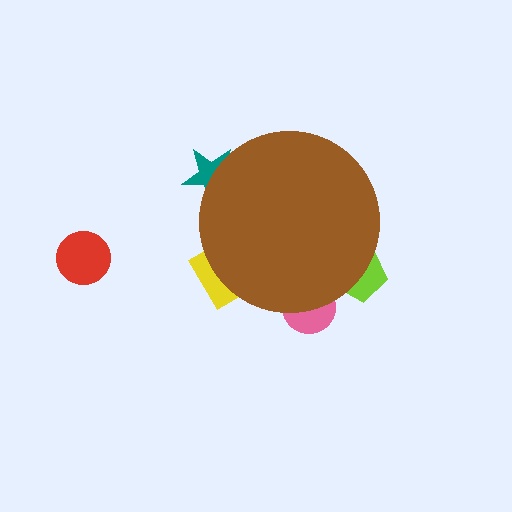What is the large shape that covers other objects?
A brown circle.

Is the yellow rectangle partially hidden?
Yes, the yellow rectangle is partially hidden behind the brown circle.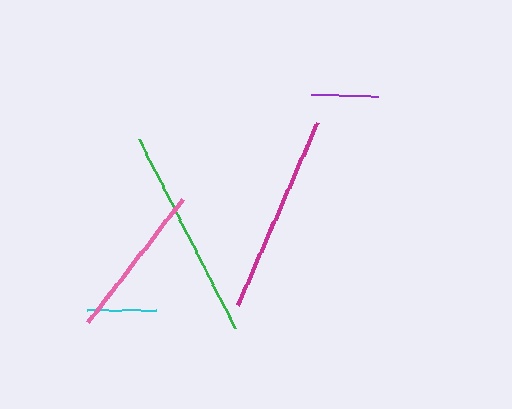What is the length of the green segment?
The green segment is approximately 212 pixels long.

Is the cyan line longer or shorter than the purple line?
The cyan line is longer than the purple line.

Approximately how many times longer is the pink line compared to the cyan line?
The pink line is approximately 2.2 times the length of the cyan line.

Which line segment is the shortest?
The purple line is the shortest at approximately 67 pixels.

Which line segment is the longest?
The green line is the longest at approximately 212 pixels.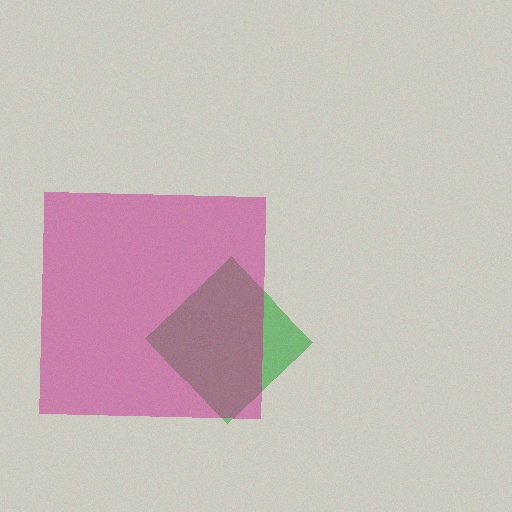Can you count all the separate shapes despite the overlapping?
Yes, there are 2 separate shapes.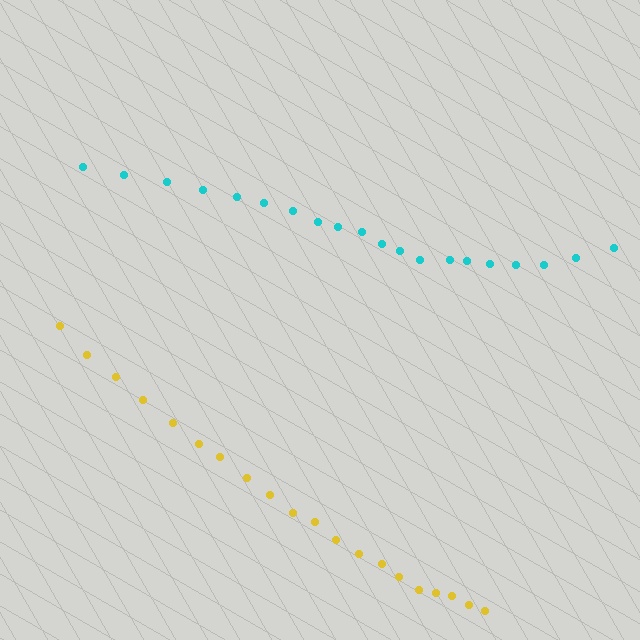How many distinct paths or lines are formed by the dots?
There are 2 distinct paths.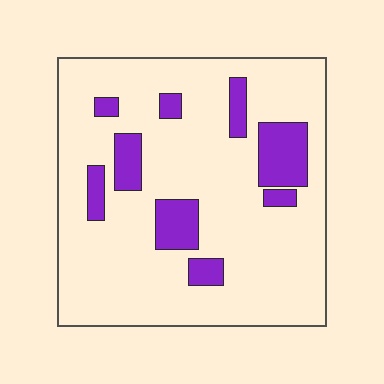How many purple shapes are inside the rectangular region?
9.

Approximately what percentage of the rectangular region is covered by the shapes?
Approximately 15%.